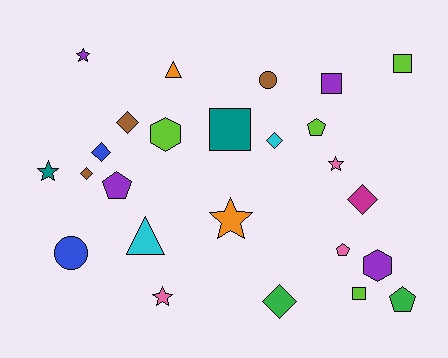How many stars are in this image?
There are 5 stars.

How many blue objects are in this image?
There are 2 blue objects.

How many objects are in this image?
There are 25 objects.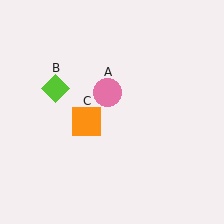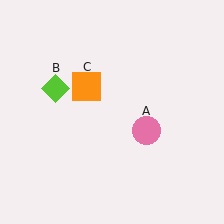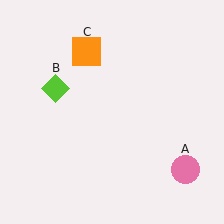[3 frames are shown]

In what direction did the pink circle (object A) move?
The pink circle (object A) moved down and to the right.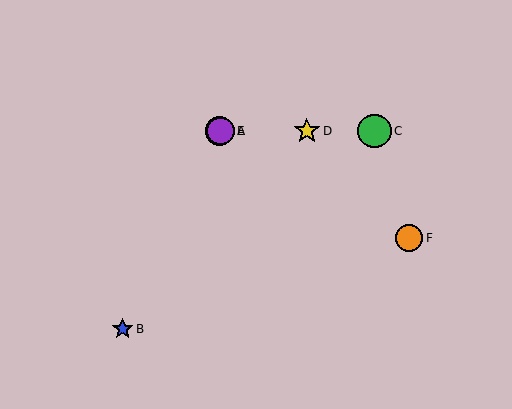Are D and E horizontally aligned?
Yes, both are at y≈131.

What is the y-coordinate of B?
Object B is at y≈329.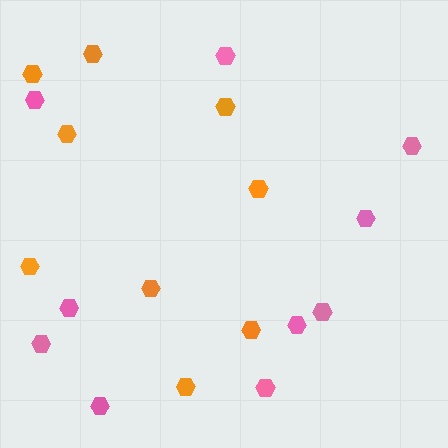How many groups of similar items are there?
There are 2 groups: one group of pink hexagons (10) and one group of orange hexagons (9).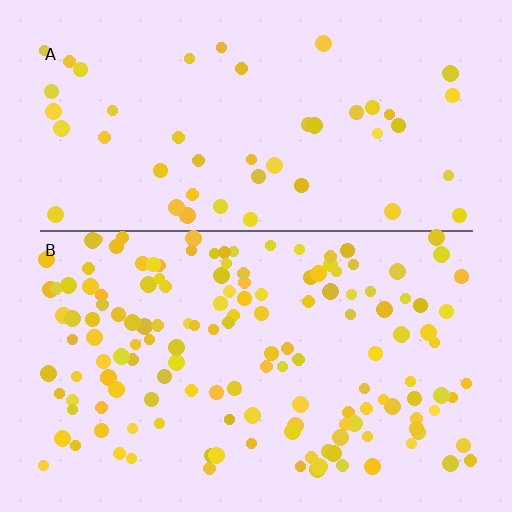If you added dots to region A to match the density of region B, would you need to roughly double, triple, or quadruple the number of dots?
Approximately triple.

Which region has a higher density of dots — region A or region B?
B (the bottom).